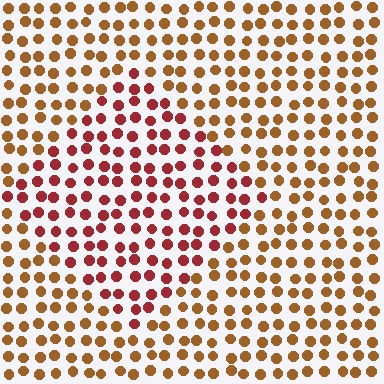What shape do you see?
I see a diamond.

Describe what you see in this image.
The image is filled with small brown elements in a uniform arrangement. A diamond-shaped region is visible where the elements are tinted to a slightly different hue, forming a subtle color boundary.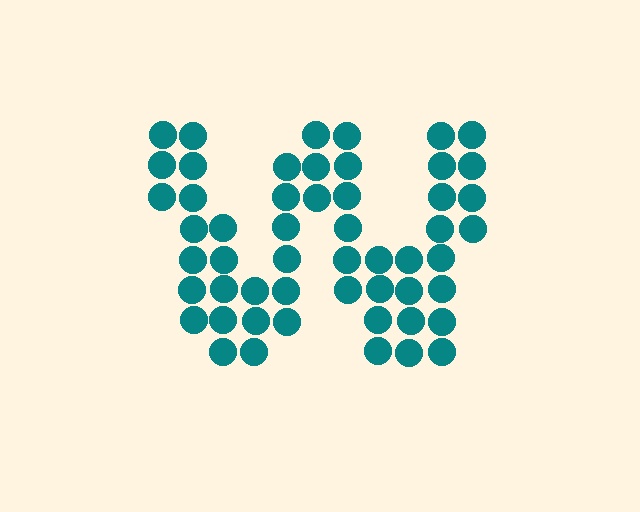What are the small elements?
The small elements are circles.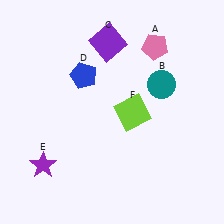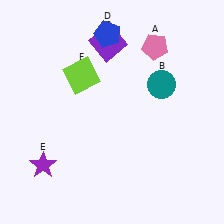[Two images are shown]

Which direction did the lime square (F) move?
The lime square (F) moved left.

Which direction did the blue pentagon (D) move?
The blue pentagon (D) moved up.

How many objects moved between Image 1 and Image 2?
2 objects moved between the two images.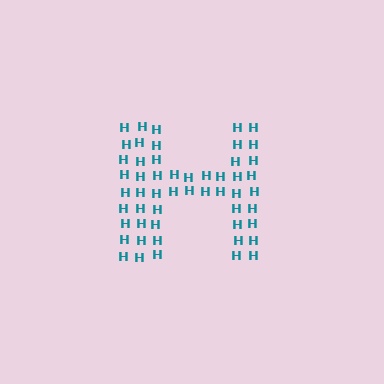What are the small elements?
The small elements are letter H's.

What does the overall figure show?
The overall figure shows the letter H.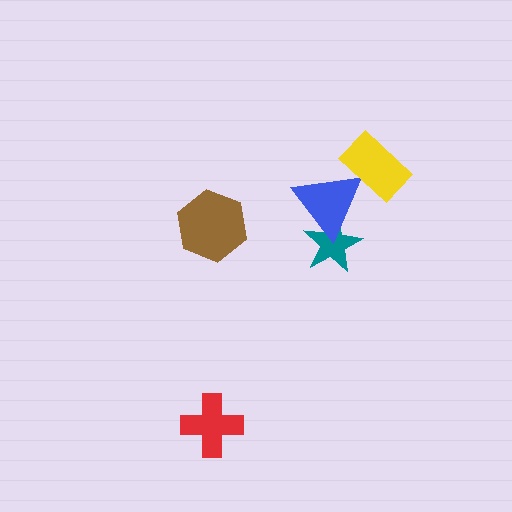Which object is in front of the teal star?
The blue triangle is in front of the teal star.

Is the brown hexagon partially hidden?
No, no other shape covers it.